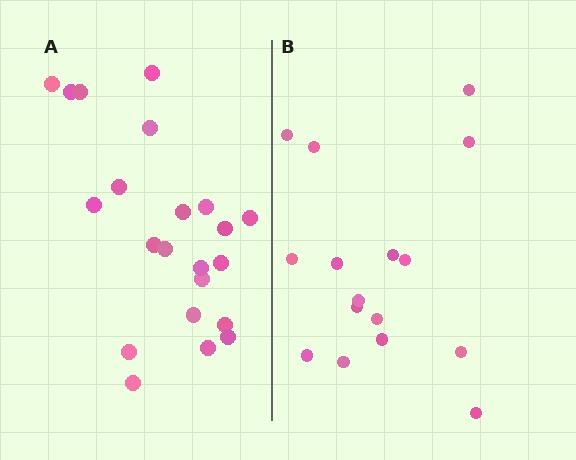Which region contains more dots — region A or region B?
Region A (the left region) has more dots.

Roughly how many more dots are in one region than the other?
Region A has about 6 more dots than region B.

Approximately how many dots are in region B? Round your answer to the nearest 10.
About 20 dots. (The exact count is 16, which rounds to 20.)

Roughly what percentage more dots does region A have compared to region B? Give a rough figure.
About 40% more.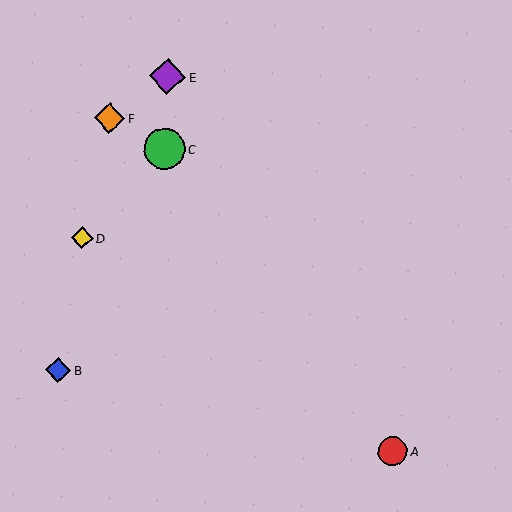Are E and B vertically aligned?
No, E is at x≈168 and B is at x≈58.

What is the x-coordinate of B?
Object B is at x≈58.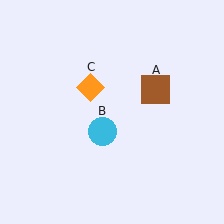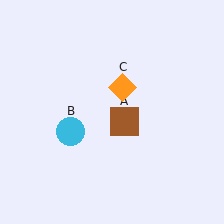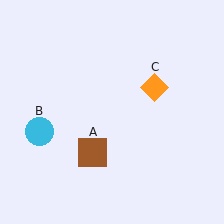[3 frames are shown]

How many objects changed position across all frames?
3 objects changed position: brown square (object A), cyan circle (object B), orange diamond (object C).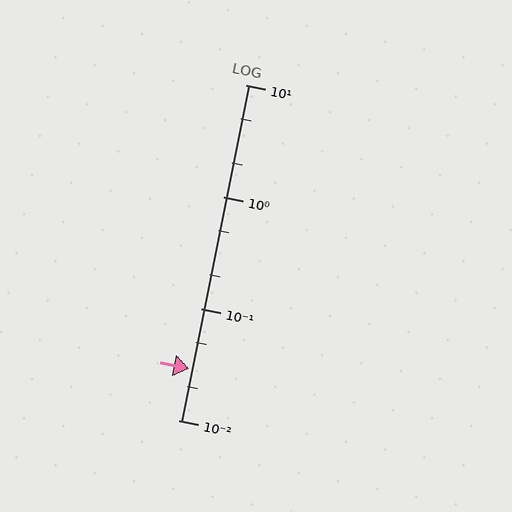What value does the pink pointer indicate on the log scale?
The pointer indicates approximately 0.029.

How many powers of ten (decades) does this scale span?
The scale spans 3 decades, from 0.01 to 10.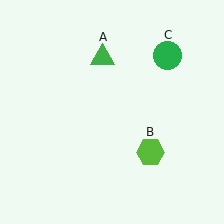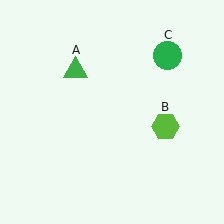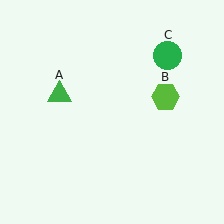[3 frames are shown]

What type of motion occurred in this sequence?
The green triangle (object A), lime hexagon (object B) rotated counterclockwise around the center of the scene.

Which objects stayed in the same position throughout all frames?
Green circle (object C) remained stationary.